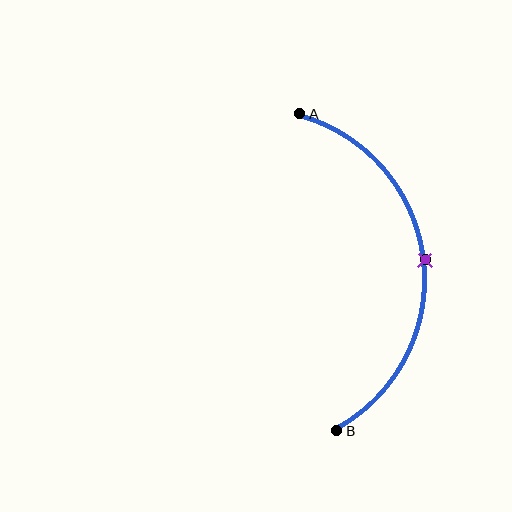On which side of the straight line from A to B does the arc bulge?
The arc bulges to the right of the straight line connecting A and B.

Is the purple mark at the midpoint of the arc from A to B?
Yes. The purple mark lies on the arc at equal arc-length from both A and B — it is the arc midpoint.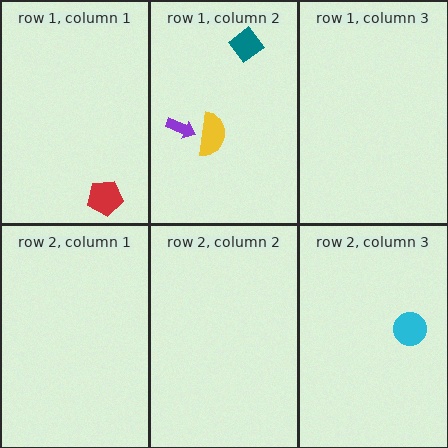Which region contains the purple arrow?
The row 1, column 2 region.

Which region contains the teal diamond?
The row 1, column 2 region.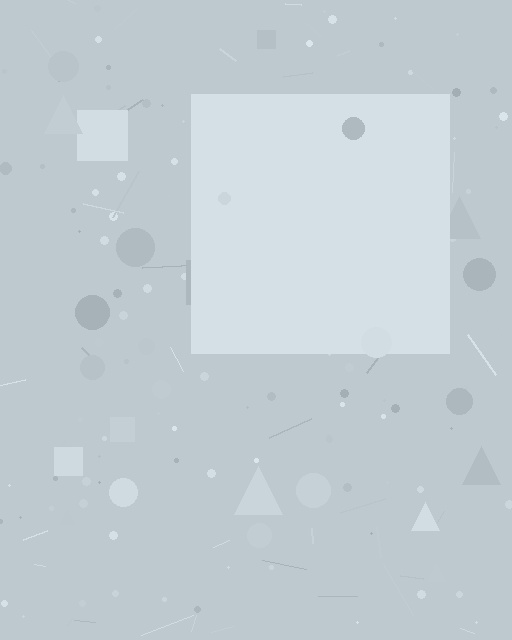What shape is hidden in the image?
A square is hidden in the image.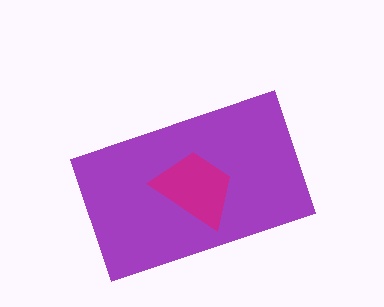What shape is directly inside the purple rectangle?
The magenta trapezoid.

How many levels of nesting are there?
2.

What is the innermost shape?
The magenta trapezoid.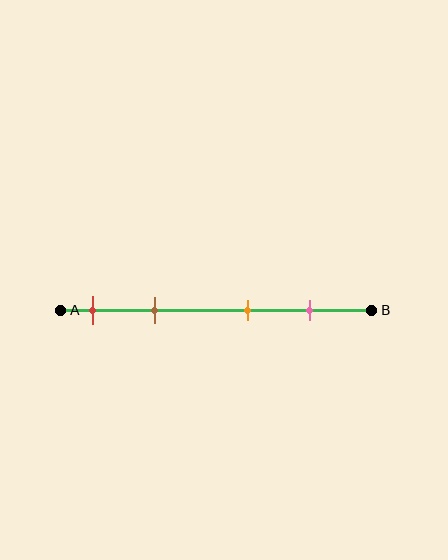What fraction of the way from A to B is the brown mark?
The brown mark is approximately 30% (0.3) of the way from A to B.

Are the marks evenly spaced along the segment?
No, the marks are not evenly spaced.